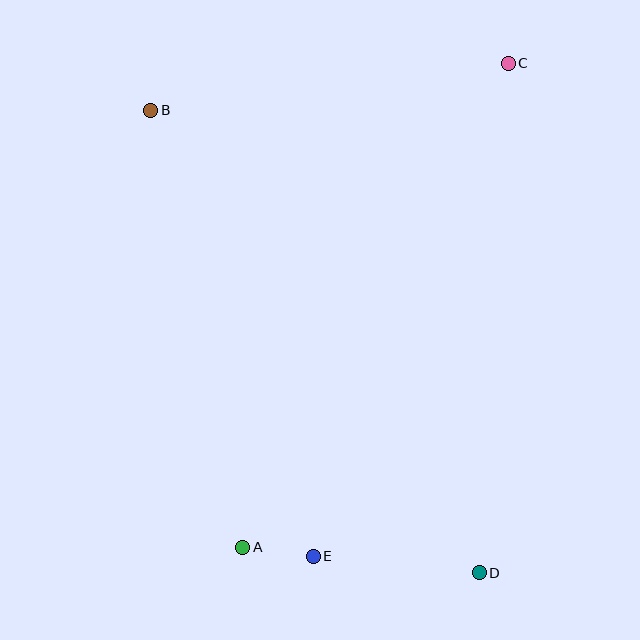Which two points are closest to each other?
Points A and E are closest to each other.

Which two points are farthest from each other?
Points B and D are farthest from each other.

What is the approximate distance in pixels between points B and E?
The distance between B and E is approximately 475 pixels.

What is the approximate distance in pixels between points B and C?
The distance between B and C is approximately 361 pixels.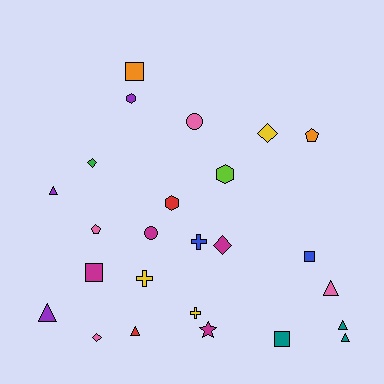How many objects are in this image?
There are 25 objects.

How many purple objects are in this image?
There are 3 purple objects.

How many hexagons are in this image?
There are 3 hexagons.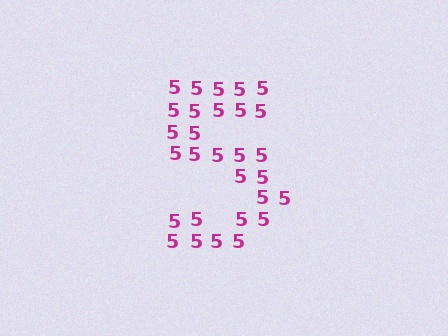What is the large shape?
The large shape is the digit 5.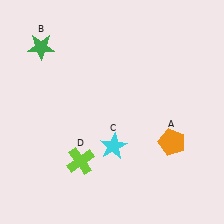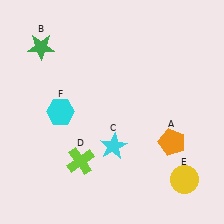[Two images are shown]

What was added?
A yellow circle (E), a cyan hexagon (F) were added in Image 2.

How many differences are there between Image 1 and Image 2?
There are 2 differences between the two images.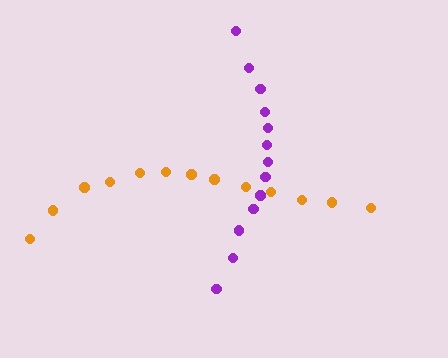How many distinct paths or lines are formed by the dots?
There are 2 distinct paths.